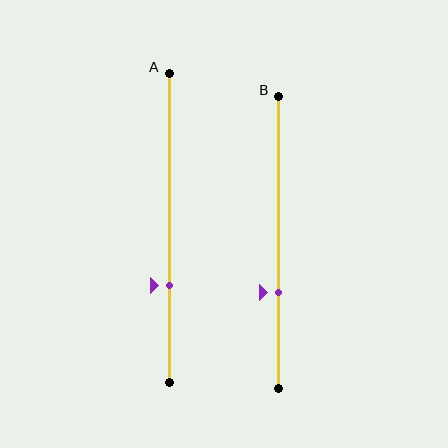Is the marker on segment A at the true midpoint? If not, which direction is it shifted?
No, the marker on segment A is shifted downward by about 18% of the segment length.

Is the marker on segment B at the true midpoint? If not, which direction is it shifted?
No, the marker on segment B is shifted downward by about 17% of the segment length.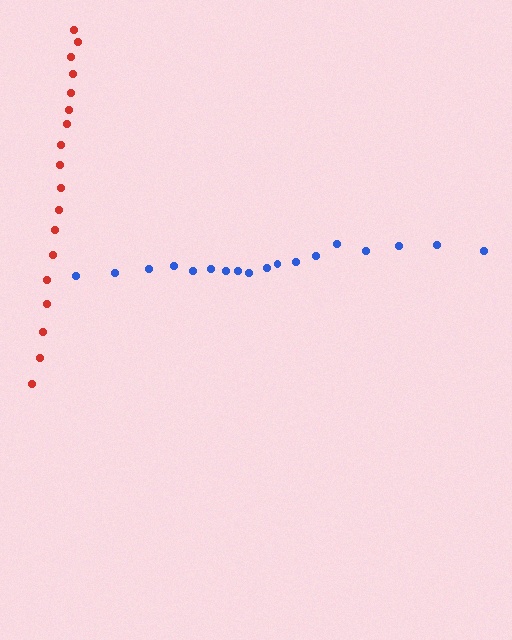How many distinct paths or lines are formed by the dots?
There are 2 distinct paths.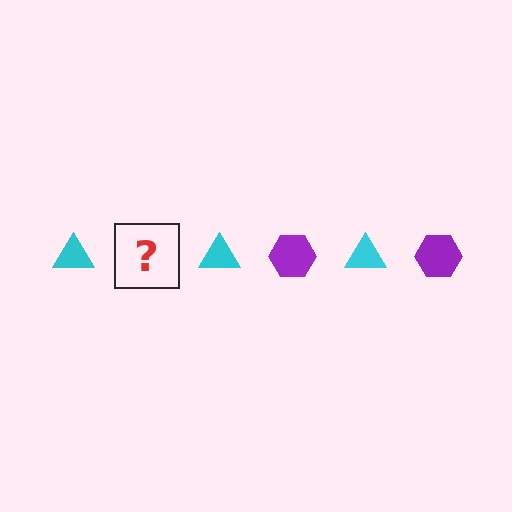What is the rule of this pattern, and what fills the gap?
The rule is that the pattern alternates between cyan triangle and purple hexagon. The gap should be filled with a purple hexagon.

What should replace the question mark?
The question mark should be replaced with a purple hexagon.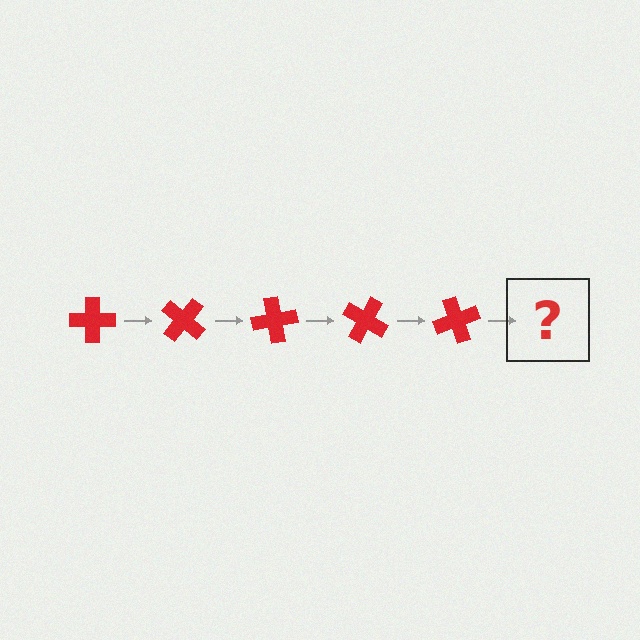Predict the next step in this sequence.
The next step is a red cross rotated 200 degrees.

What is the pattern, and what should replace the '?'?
The pattern is that the cross rotates 40 degrees each step. The '?' should be a red cross rotated 200 degrees.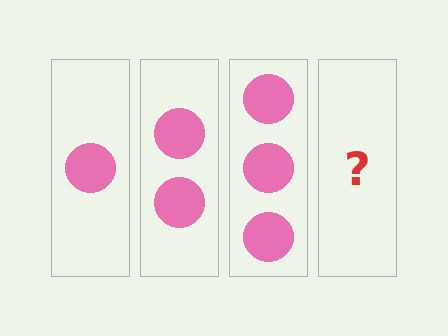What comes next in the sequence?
The next element should be 4 circles.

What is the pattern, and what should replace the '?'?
The pattern is that each step adds one more circle. The '?' should be 4 circles.